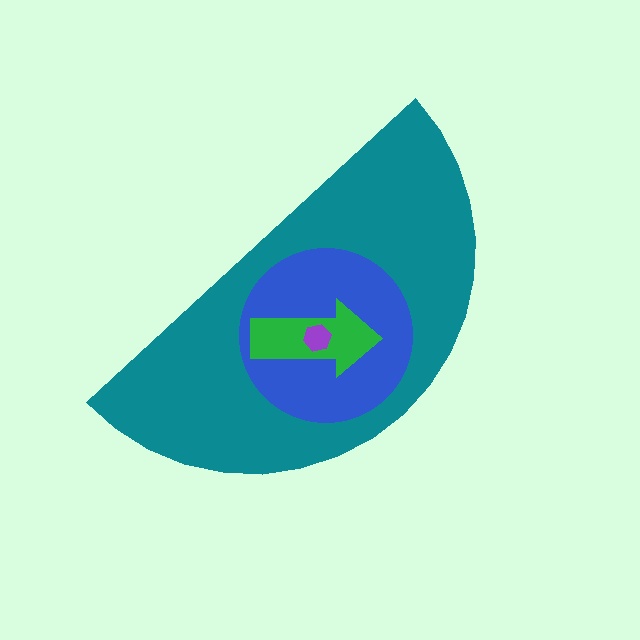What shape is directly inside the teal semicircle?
The blue circle.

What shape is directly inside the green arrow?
The purple hexagon.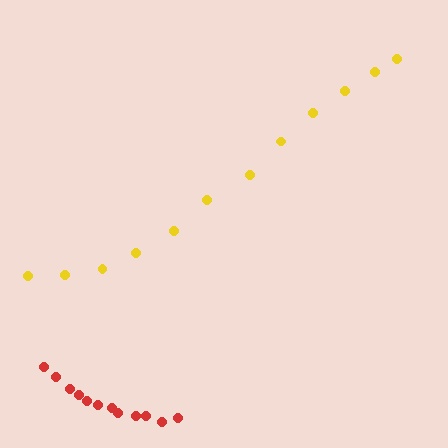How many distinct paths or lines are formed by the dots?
There are 2 distinct paths.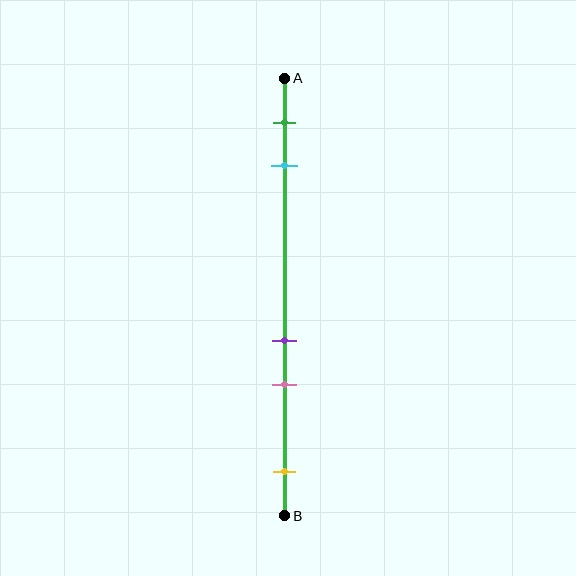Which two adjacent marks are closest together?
The purple and pink marks are the closest adjacent pair.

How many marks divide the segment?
There are 5 marks dividing the segment.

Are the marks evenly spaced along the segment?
No, the marks are not evenly spaced.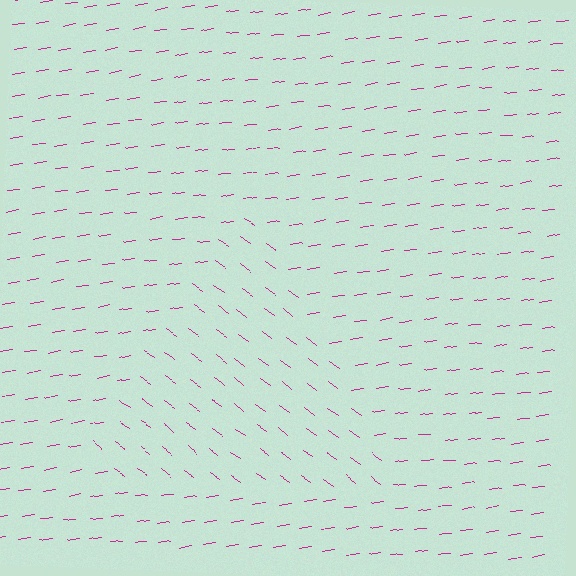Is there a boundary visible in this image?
Yes, there is a texture boundary formed by a change in line orientation.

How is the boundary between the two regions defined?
The boundary is defined purely by a change in line orientation (approximately 45 degrees difference). All lines are the same color and thickness.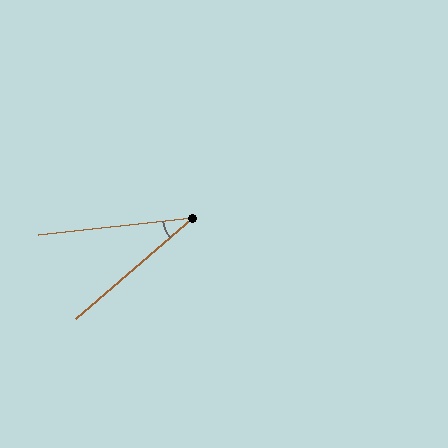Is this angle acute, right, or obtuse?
It is acute.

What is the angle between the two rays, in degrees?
Approximately 34 degrees.